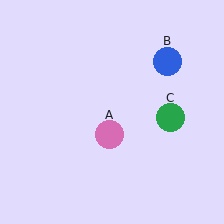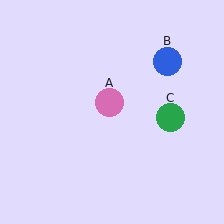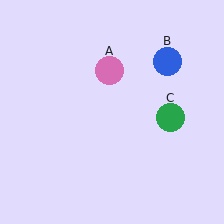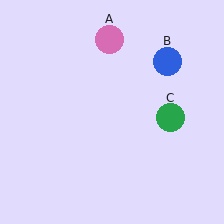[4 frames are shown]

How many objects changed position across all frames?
1 object changed position: pink circle (object A).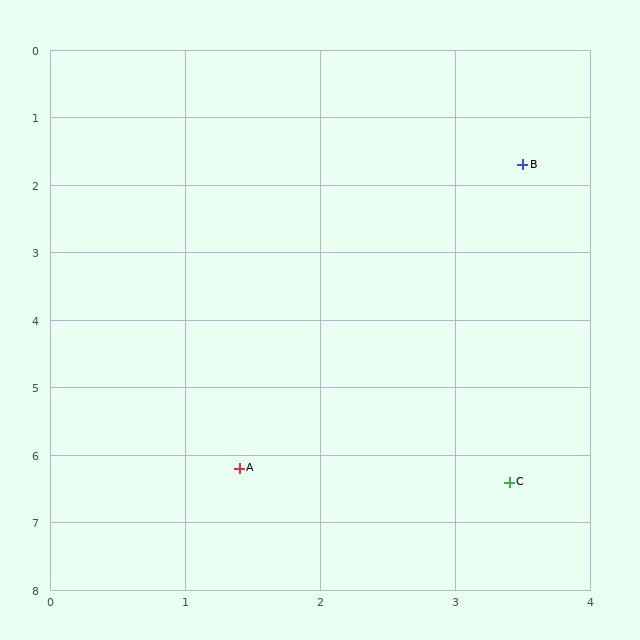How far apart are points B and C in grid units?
Points B and C are about 4.7 grid units apart.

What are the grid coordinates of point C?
Point C is at approximately (3.4, 6.4).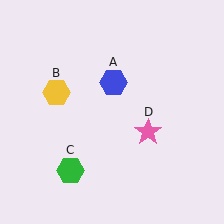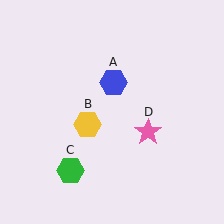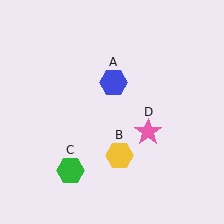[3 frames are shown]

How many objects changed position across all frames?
1 object changed position: yellow hexagon (object B).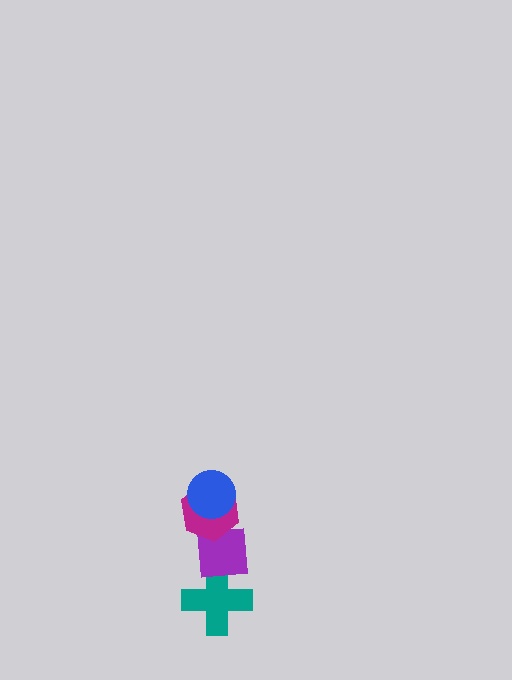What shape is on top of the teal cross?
The purple square is on top of the teal cross.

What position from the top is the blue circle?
The blue circle is 1st from the top.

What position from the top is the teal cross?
The teal cross is 4th from the top.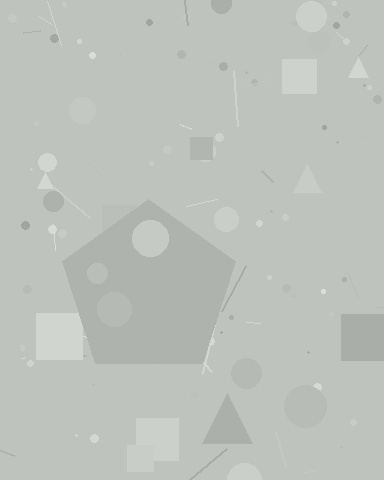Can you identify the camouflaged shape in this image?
The camouflaged shape is a pentagon.